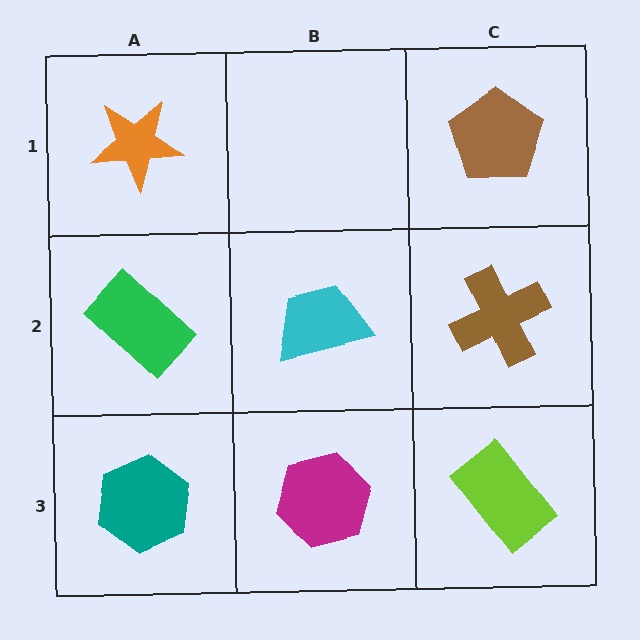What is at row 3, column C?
A lime rectangle.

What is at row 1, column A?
An orange star.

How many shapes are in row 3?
3 shapes.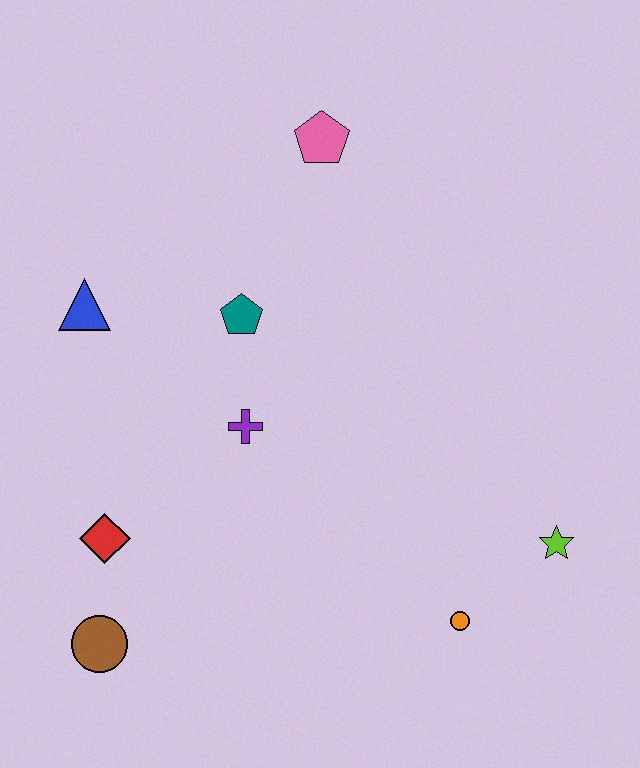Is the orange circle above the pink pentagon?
No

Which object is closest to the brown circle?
The red diamond is closest to the brown circle.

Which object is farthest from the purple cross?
The lime star is farthest from the purple cross.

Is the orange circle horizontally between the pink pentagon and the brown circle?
No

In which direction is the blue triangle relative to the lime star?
The blue triangle is to the left of the lime star.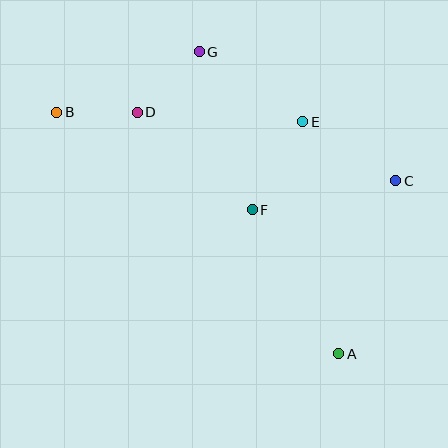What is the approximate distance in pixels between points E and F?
The distance between E and F is approximately 102 pixels.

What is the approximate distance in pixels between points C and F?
The distance between C and F is approximately 147 pixels.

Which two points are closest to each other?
Points B and D are closest to each other.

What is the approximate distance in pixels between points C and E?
The distance between C and E is approximately 110 pixels.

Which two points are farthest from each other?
Points A and B are farthest from each other.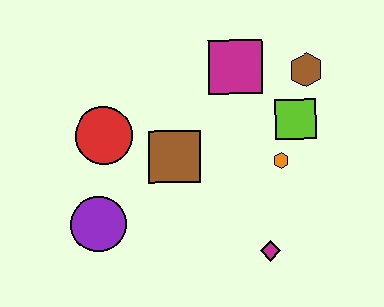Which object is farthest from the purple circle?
The brown hexagon is farthest from the purple circle.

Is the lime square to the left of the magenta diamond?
No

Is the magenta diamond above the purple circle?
No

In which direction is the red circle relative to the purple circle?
The red circle is above the purple circle.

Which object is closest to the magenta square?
The brown hexagon is closest to the magenta square.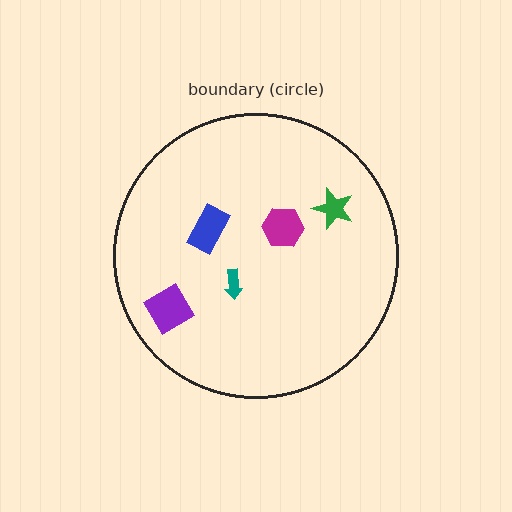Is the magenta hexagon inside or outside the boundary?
Inside.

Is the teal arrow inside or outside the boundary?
Inside.